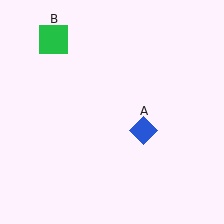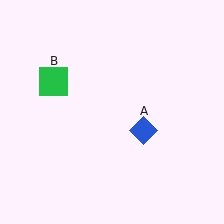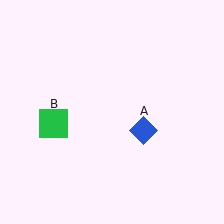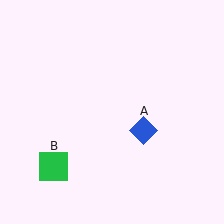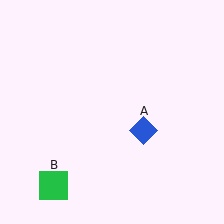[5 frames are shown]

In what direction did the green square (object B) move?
The green square (object B) moved down.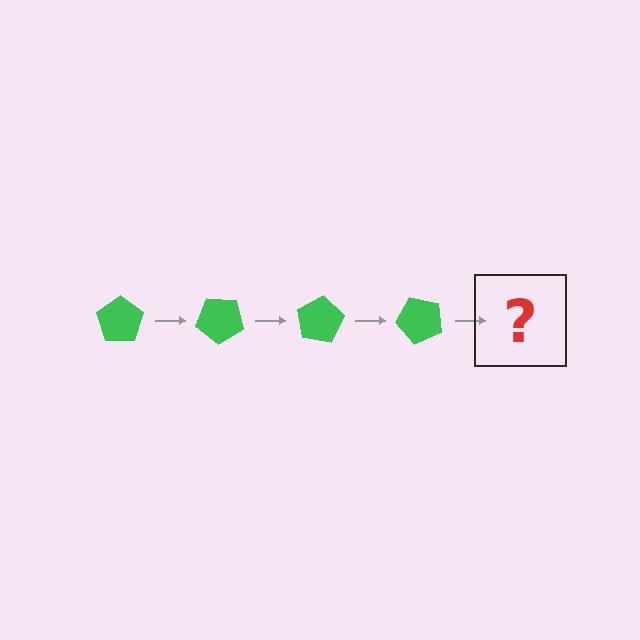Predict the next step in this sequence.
The next step is a green pentagon rotated 160 degrees.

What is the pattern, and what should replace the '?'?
The pattern is that the pentagon rotates 40 degrees each step. The '?' should be a green pentagon rotated 160 degrees.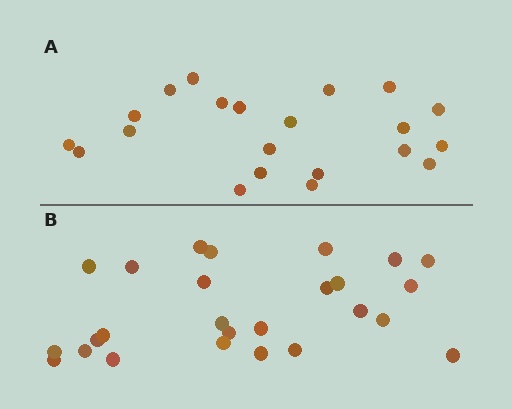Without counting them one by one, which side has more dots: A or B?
Region B (the bottom region) has more dots.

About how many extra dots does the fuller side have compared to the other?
Region B has about 5 more dots than region A.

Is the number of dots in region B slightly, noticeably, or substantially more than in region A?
Region B has only slightly more — the two regions are fairly close. The ratio is roughly 1.2 to 1.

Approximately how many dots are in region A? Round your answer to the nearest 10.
About 20 dots. (The exact count is 21, which rounds to 20.)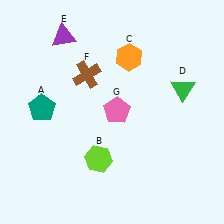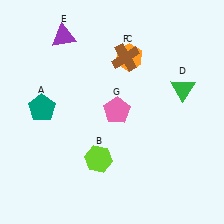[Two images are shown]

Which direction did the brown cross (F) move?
The brown cross (F) moved right.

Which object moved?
The brown cross (F) moved right.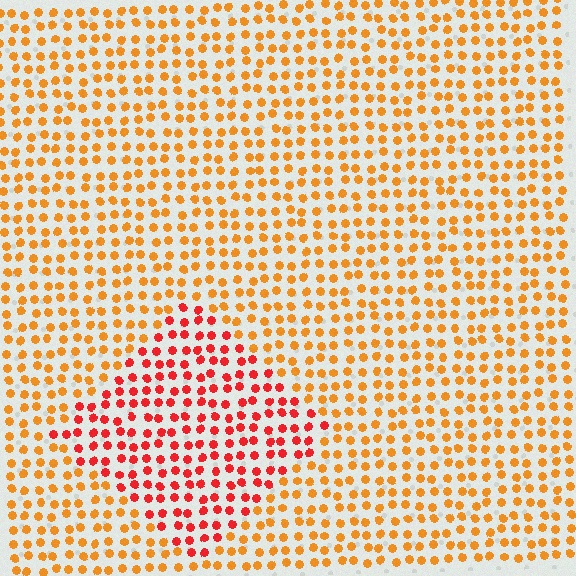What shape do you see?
I see a diamond.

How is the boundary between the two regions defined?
The boundary is defined purely by a slight shift in hue (about 35 degrees). Spacing, size, and orientation are identical on both sides.